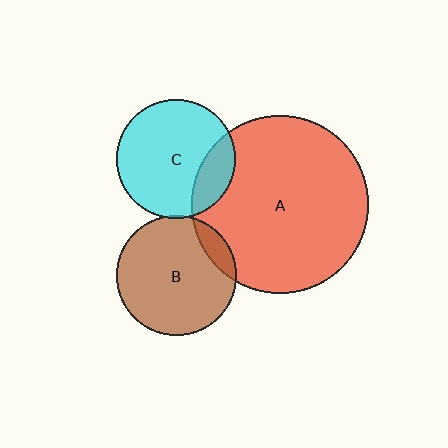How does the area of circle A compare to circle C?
Approximately 2.2 times.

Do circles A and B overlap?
Yes.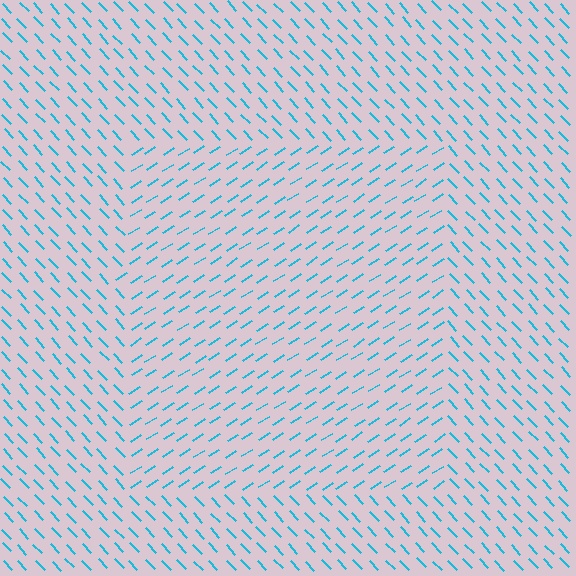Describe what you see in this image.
The image is filled with small cyan line segments. A rectangle region in the image has lines oriented differently from the surrounding lines, creating a visible texture boundary.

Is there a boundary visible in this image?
Yes, there is a texture boundary formed by a change in line orientation.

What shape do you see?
I see a rectangle.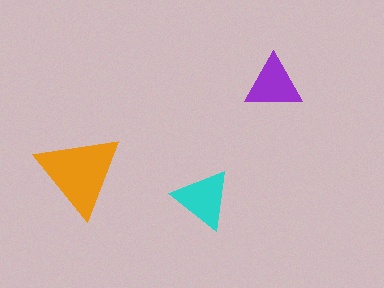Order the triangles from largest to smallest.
the orange one, the cyan one, the purple one.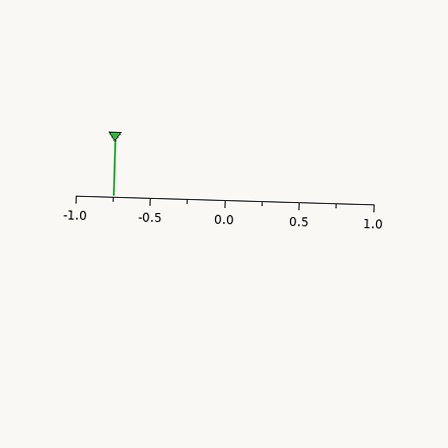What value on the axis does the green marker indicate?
The marker indicates approximately -0.75.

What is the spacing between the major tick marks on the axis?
The major ticks are spaced 0.5 apart.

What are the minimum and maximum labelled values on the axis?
The axis runs from -1.0 to 1.0.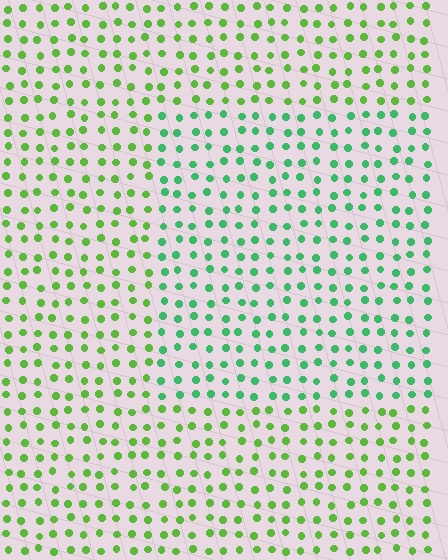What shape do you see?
I see a rectangle.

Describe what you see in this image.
The image is filled with small lime elements in a uniform arrangement. A rectangle-shaped region is visible where the elements are tinted to a slightly different hue, forming a subtle color boundary.